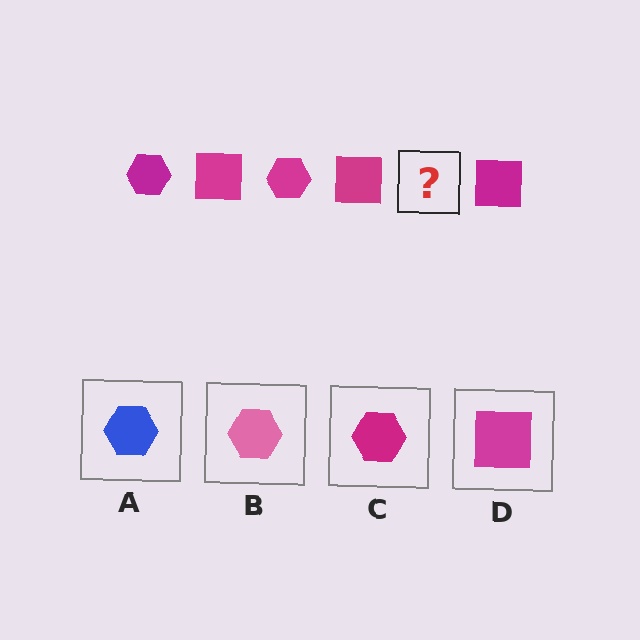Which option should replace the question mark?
Option C.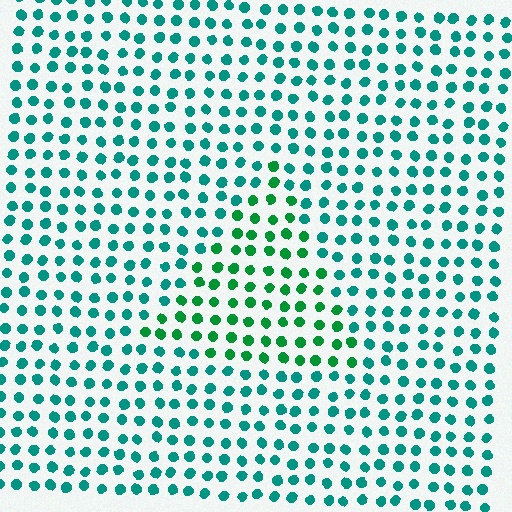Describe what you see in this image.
The image is filled with small teal elements in a uniform arrangement. A triangle-shaped region is visible where the elements are tinted to a slightly different hue, forming a subtle color boundary.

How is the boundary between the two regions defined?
The boundary is defined purely by a slight shift in hue (about 32 degrees). Spacing, size, and orientation are identical on both sides.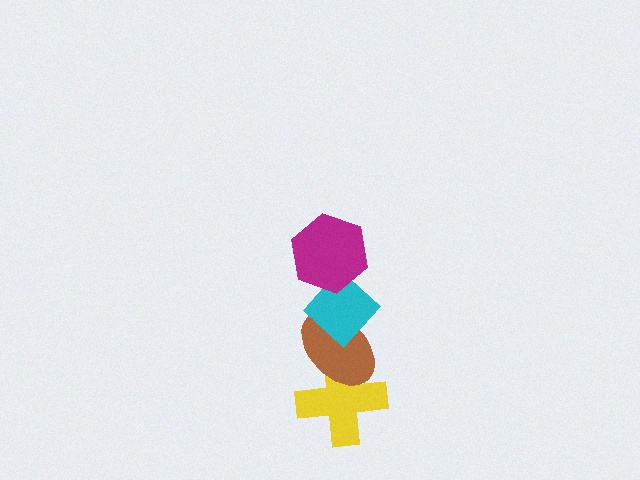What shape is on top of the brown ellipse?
The cyan diamond is on top of the brown ellipse.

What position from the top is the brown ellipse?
The brown ellipse is 3rd from the top.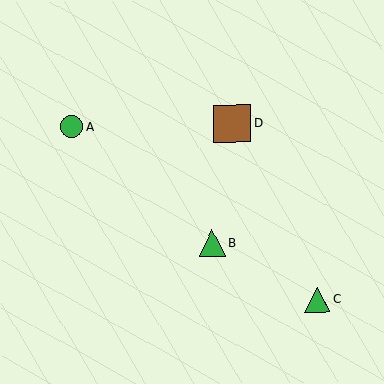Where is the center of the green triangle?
The center of the green triangle is at (212, 243).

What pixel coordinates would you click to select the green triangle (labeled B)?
Click at (212, 243) to select the green triangle B.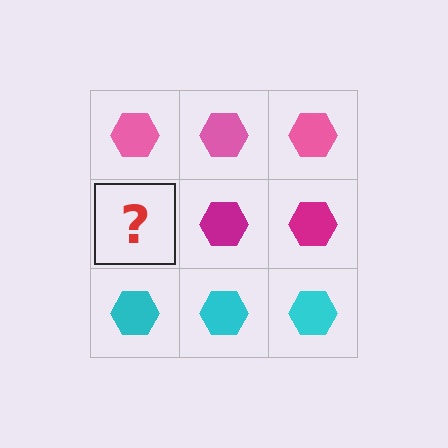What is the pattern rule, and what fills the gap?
The rule is that each row has a consistent color. The gap should be filled with a magenta hexagon.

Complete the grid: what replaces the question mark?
The question mark should be replaced with a magenta hexagon.